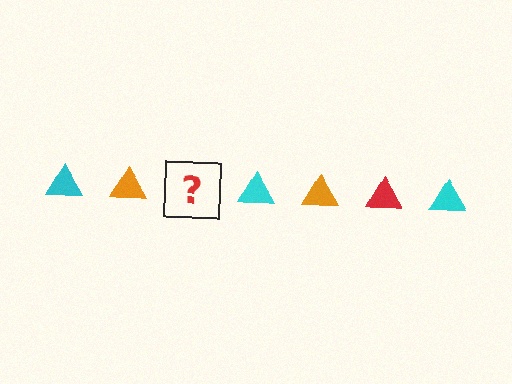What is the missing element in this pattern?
The missing element is a red triangle.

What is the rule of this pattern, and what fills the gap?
The rule is that the pattern cycles through cyan, orange, red triangles. The gap should be filled with a red triangle.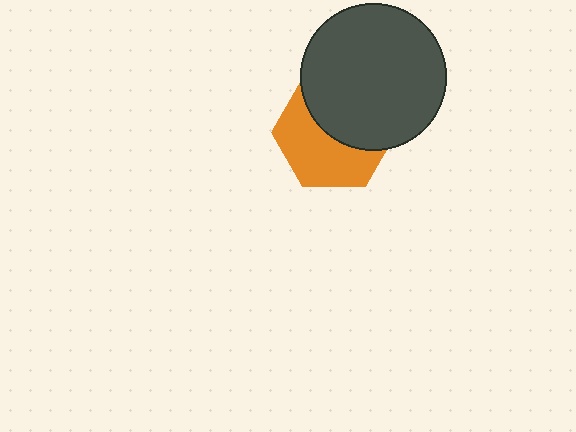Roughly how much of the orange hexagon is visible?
About half of it is visible (roughly 52%).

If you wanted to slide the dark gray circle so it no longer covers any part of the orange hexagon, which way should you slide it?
Slide it up — that is the most direct way to separate the two shapes.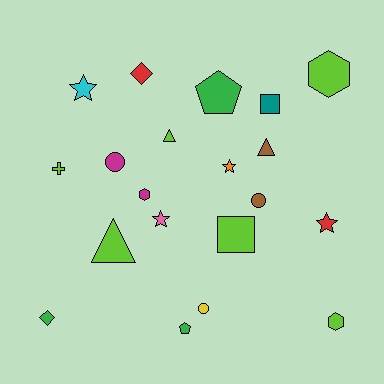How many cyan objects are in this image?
There is 1 cyan object.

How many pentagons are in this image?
There are 2 pentagons.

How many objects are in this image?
There are 20 objects.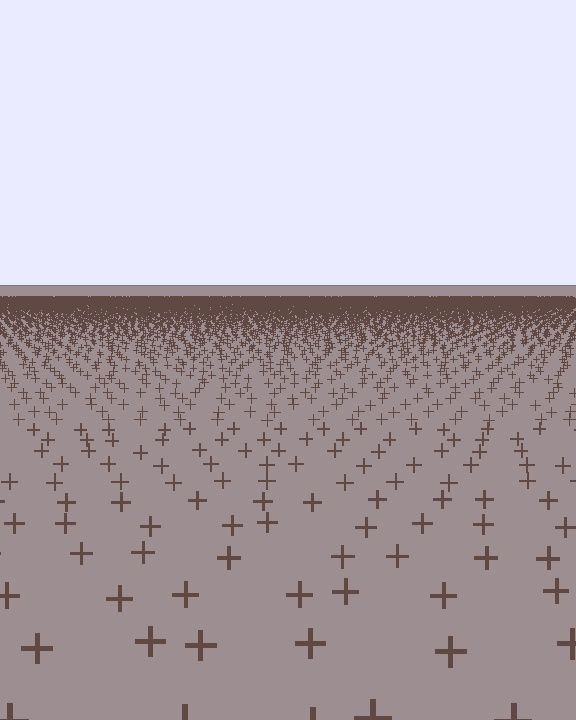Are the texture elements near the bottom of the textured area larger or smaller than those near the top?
Larger. Near the bottom, elements are closer to the viewer and appear at a bigger on-screen size.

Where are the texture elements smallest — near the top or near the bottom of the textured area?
Near the top.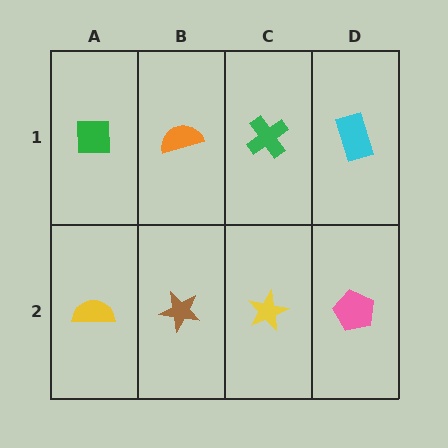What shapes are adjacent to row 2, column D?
A cyan rectangle (row 1, column D), a yellow star (row 2, column C).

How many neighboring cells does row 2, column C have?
3.